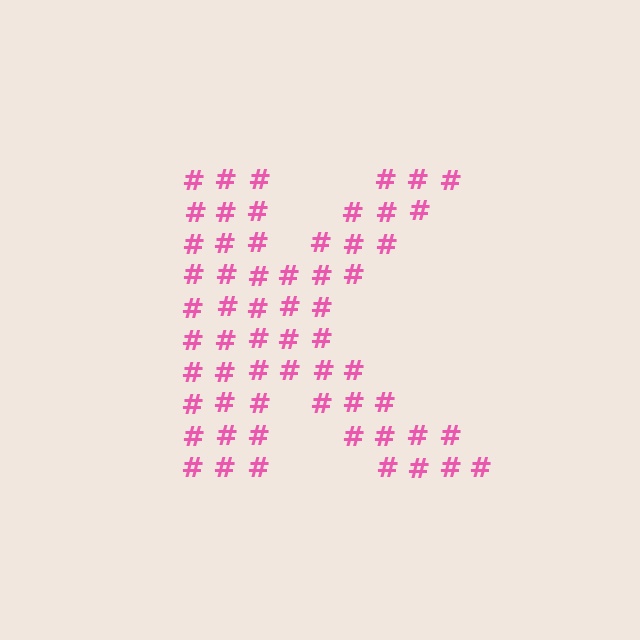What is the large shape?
The large shape is the letter K.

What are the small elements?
The small elements are hash symbols.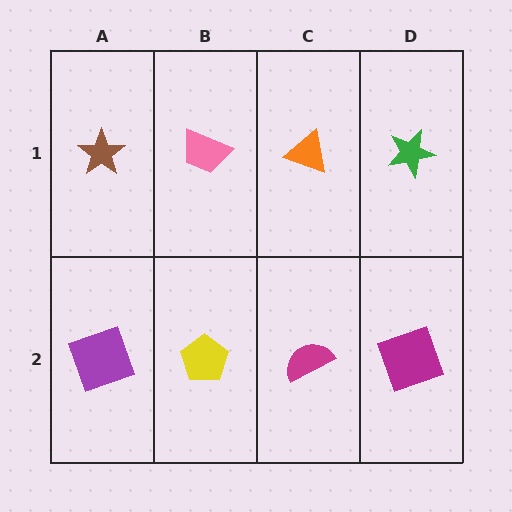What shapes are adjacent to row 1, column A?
A purple square (row 2, column A), a pink trapezoid (row 1, column B).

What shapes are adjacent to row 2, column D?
A green star (row 1, column D), a magenta semicircle (row 2, column C).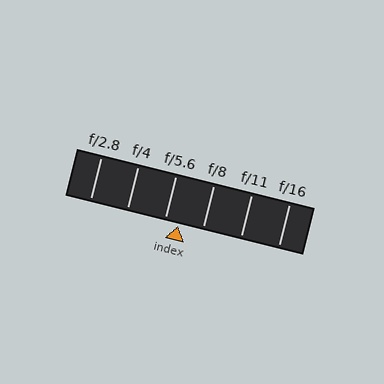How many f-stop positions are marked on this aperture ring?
There are 6 f-stop positions marked.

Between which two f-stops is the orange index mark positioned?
The index mark is between f/5.6 and f/8.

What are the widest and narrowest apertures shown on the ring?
The widest aperture shown is f/2.8 and the narrowest is f/16.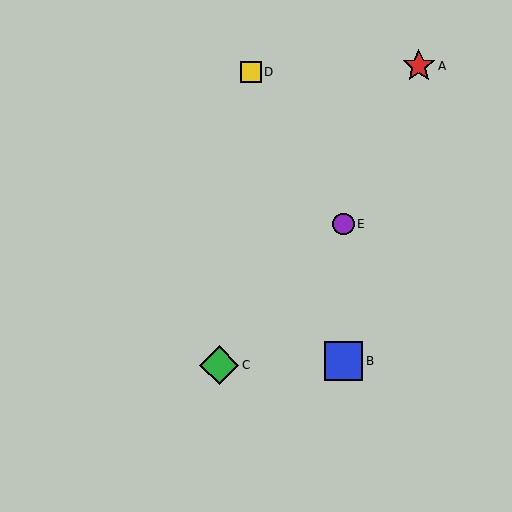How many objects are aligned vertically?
2 objects (B, E) are aligned vertically.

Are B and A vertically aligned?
No, B is at x≈343 and A is at x≈419.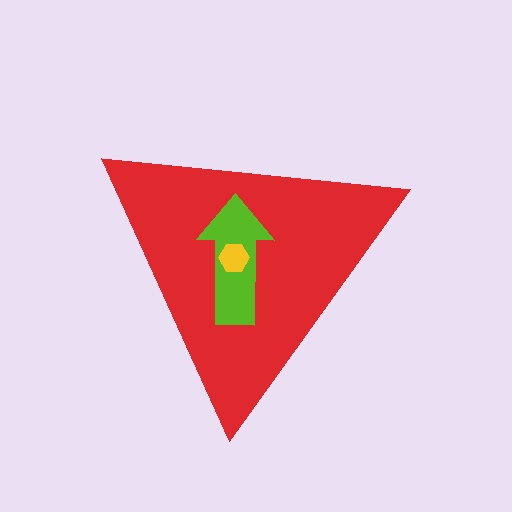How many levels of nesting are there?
3.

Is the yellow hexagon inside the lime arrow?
Yes.